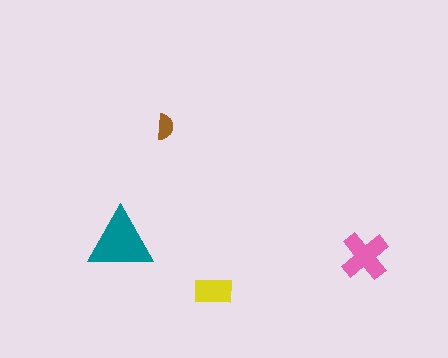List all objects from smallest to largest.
The brown semicircle, the yellow rectangle, the pink cross, the teal triangle.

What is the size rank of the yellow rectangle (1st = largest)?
3rd.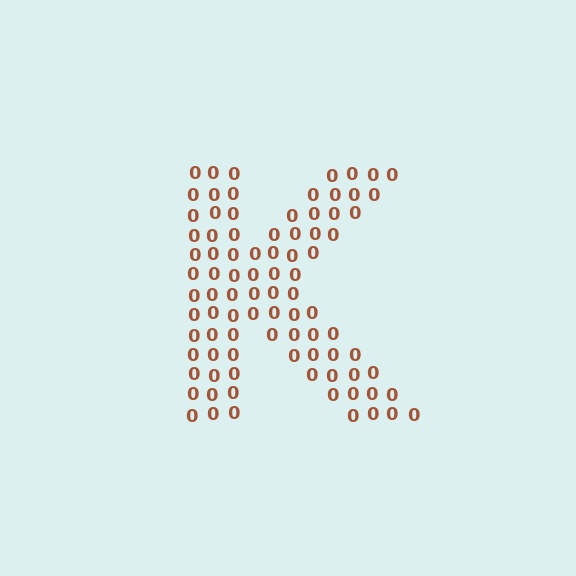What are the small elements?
The small elements are digit 0's.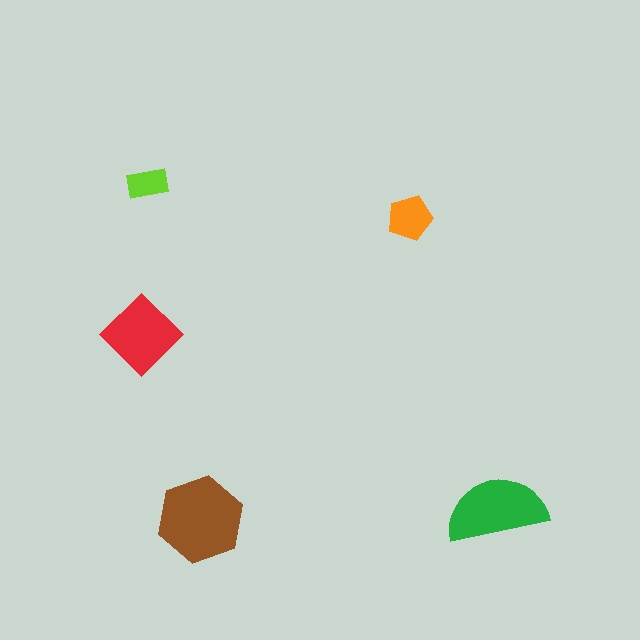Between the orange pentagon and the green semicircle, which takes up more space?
The green semicircle.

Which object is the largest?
The brown hexagon.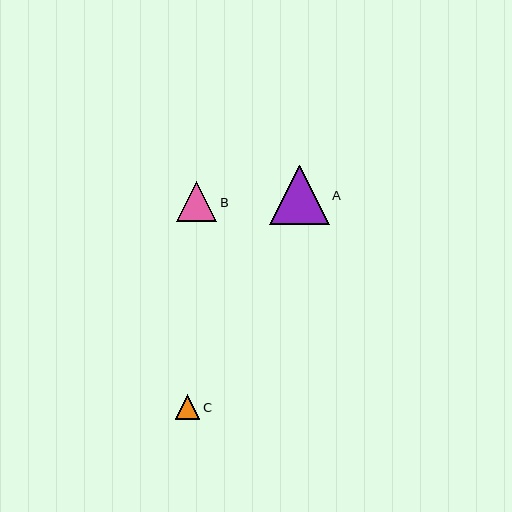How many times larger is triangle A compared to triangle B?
Triangle A is approximately 1.5 times the size of triangle B.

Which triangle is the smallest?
Triangle C is the smallest with a size of approximately 25 pixels.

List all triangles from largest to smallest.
From largest to smallest: A, B, C.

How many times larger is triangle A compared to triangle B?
Triangle A is approximately 1.5 times the size of triangle B.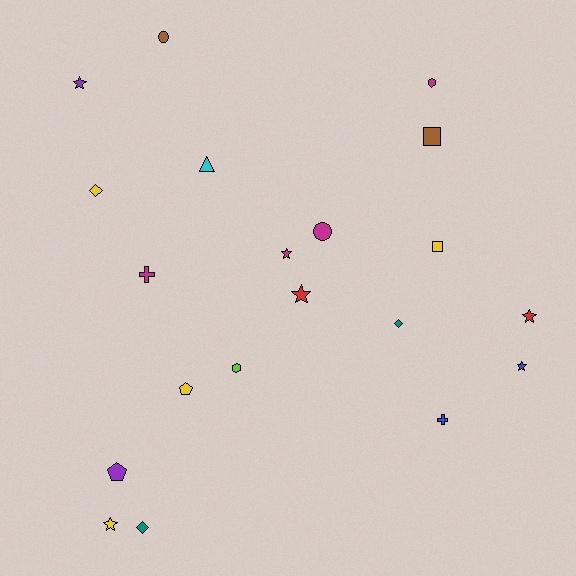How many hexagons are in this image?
There are 2 hexagons.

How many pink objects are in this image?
There are no pink objects.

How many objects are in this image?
There are 20 objects.